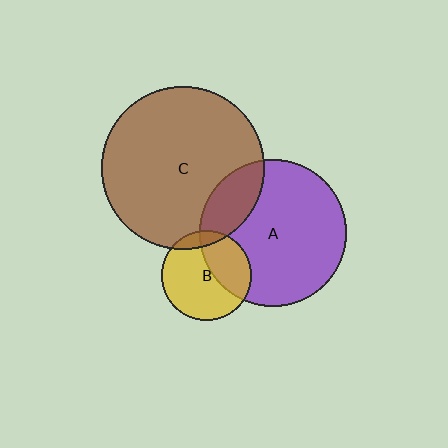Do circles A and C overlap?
Yes.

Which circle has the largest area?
Circle C (brown).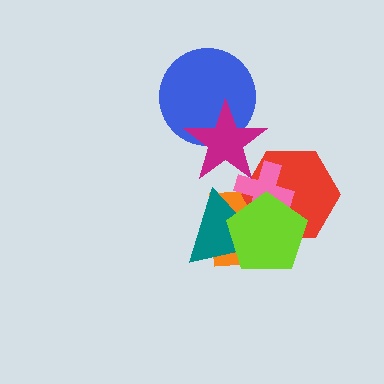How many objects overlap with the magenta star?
3 objects overlap with the magenta star.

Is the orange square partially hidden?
Yes, it is partially covered by another shape.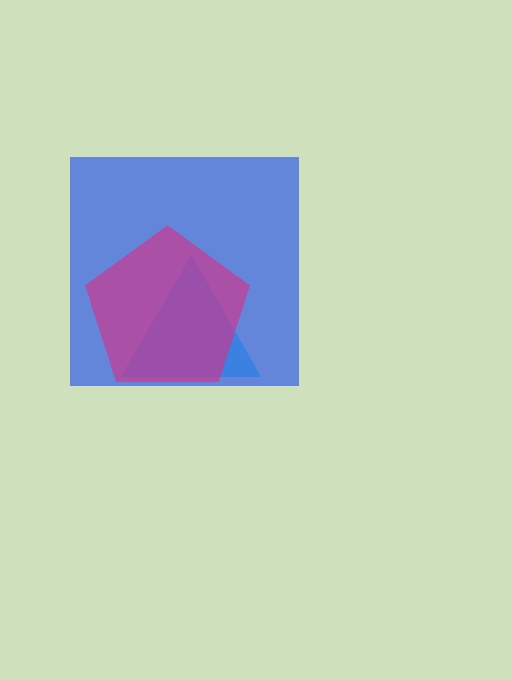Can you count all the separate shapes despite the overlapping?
Yes, there are 3 separate shapes.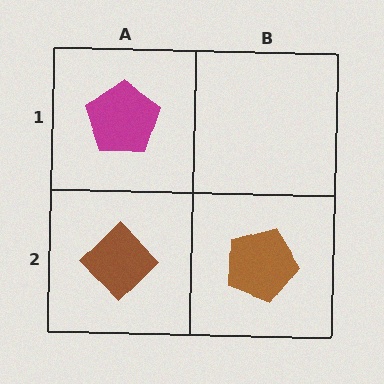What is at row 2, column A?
A brown diamond.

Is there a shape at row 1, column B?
No, that cell is empty.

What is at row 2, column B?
A brown pentagon.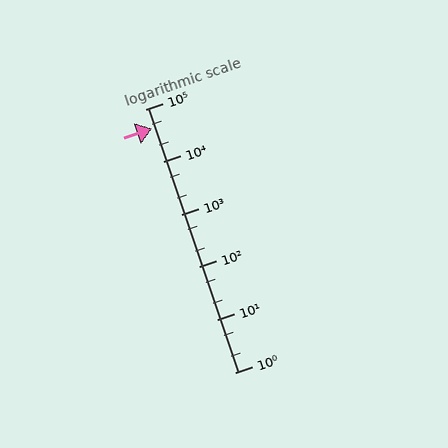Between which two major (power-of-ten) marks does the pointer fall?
The pointer is between 10000 and 100000.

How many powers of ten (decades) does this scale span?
The scale spans 5 decades, from 1 to 100000.